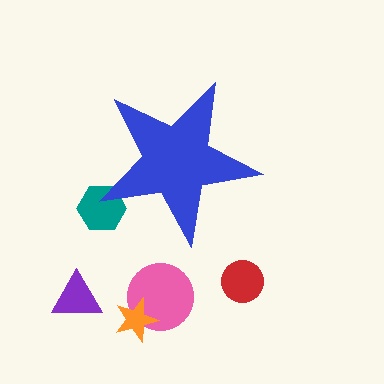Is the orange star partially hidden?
No, the orange star is fully visible.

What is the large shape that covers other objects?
A blue star.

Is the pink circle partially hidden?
No, the pink circle is fully visible.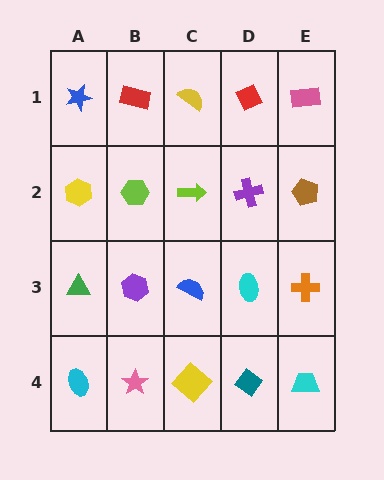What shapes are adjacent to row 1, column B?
A lime hexagon (row 2, column B), a blue star (row 1, column A), a yellow semicircle (row 1, column C).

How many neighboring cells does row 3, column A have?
3.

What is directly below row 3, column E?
A cyan trapezoid.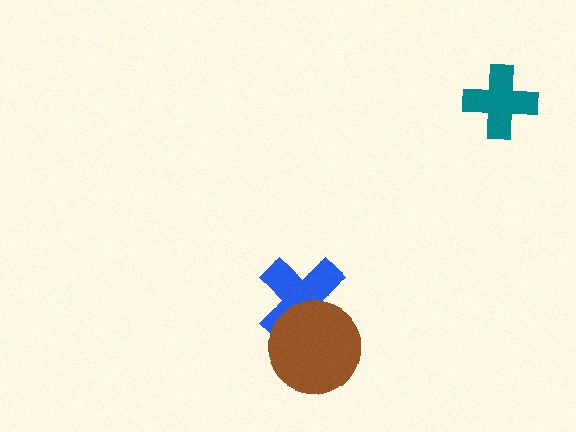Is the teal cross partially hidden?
No, no other shape covers it.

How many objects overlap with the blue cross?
1 object overlaps with the blue cross.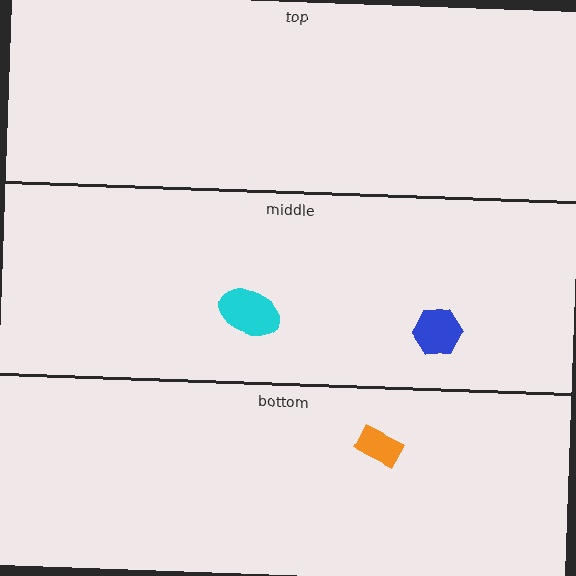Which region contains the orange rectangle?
The bottom region.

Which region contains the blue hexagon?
The middle region.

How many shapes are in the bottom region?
1.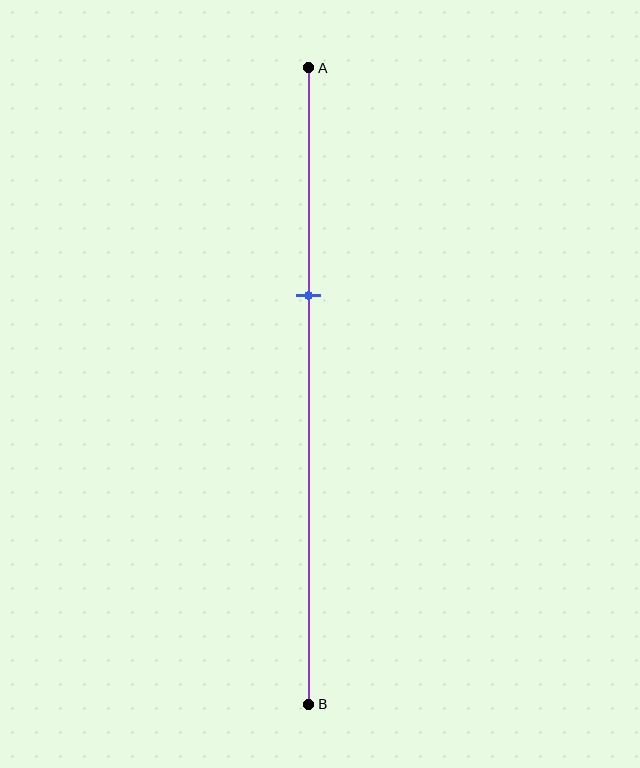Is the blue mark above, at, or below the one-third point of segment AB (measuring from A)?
The blue mark is approximately at the one-third point of segment AB.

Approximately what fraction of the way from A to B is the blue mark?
The blue mark is approximately 35% of the way from A to B.